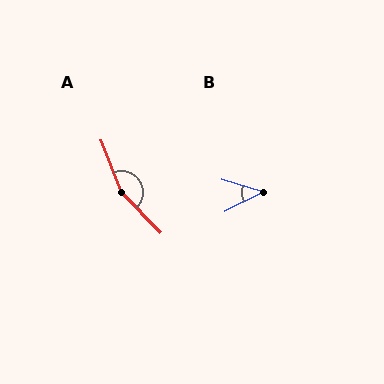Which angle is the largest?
A, at approximately 157 degrees.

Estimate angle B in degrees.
Approximately 43 degrees.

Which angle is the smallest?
B, at approximately 43 degrees.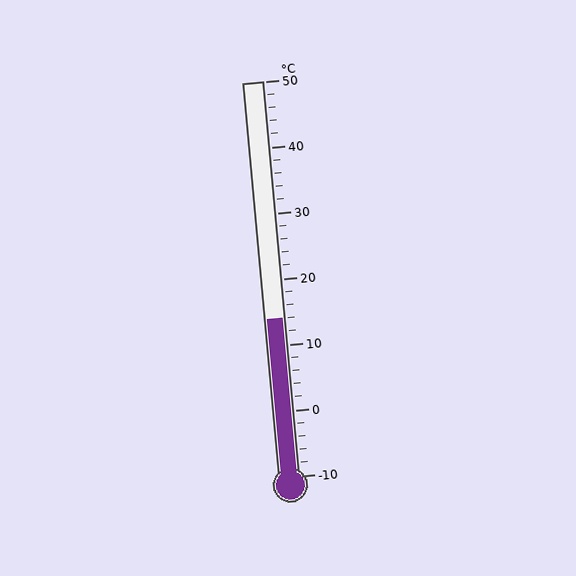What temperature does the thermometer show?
The thermometer shows approximately 14°C.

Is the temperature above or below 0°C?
The temperature is above 0°C.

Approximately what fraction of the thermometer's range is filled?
The thermometer is filled to approximately 40% of its range.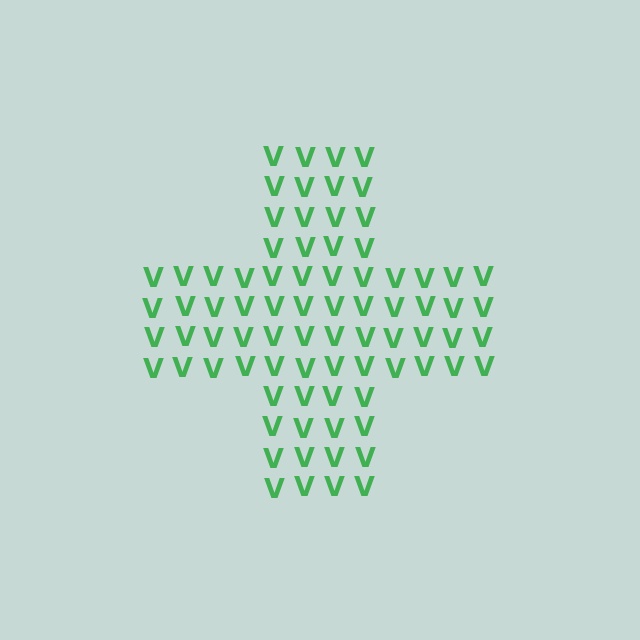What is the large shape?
The large shape is a cross.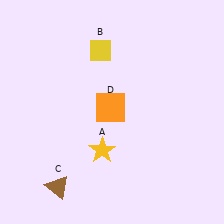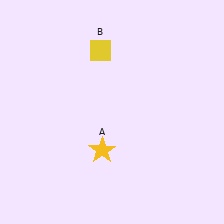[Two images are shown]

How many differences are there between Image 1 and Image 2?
There are 2 differences between the two images.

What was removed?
The brown triangle (C), the orange square (D) were removed in Image 2.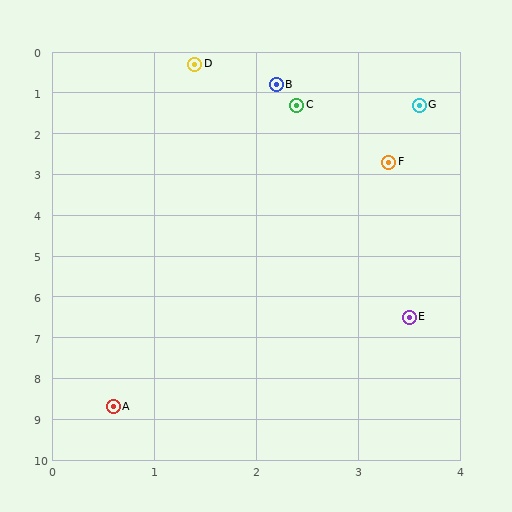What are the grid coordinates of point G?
Point G is at approximately (3.6, 1.3).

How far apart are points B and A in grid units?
Points B and A are about 8.1 grid units apart.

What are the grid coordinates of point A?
Point A is at approximately (0.6, 8.7).